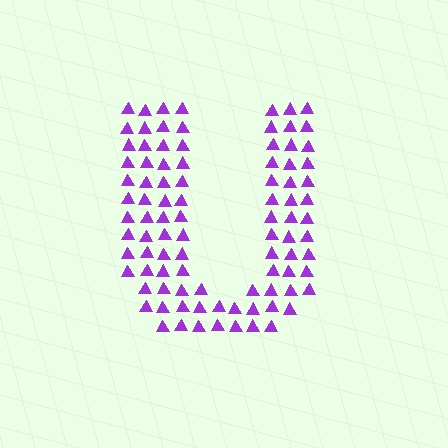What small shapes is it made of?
It is made of small triangles.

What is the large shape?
The large shape is the letter U.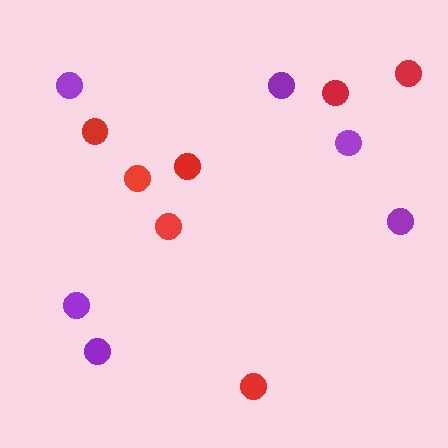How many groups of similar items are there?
There are 2 groups: one group of red circles (7) and one group of purple circles (6).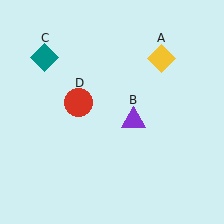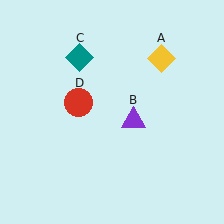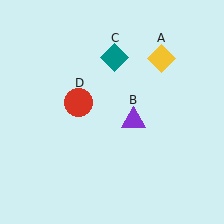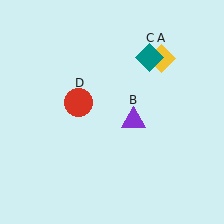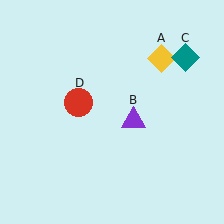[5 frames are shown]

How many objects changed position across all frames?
1 object changed position: teal diamond (object C).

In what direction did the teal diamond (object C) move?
The teal diamond (object C) moved right.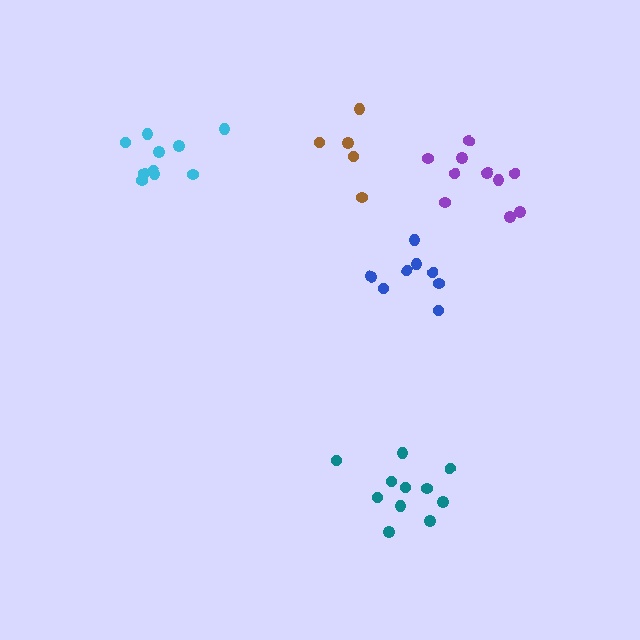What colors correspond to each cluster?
The clusters are colored: purple, brown, blue, cyan, teal.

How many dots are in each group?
Group 1: 10 dots, Group 2: 5 dots, Group 3: 8 dots, Group 4: 10 dots, Group 5: 11 dots (44 total).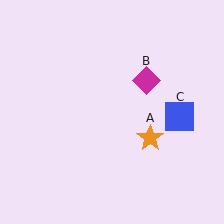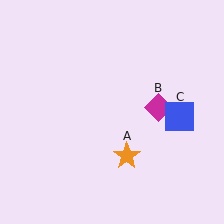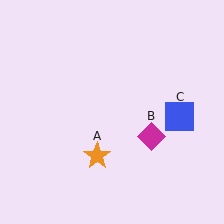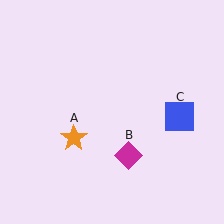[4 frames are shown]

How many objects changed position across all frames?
2 objects changed position: orange star (object A), magenta diamond (object B).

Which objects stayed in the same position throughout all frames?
Blue square (object C) remained stationary.